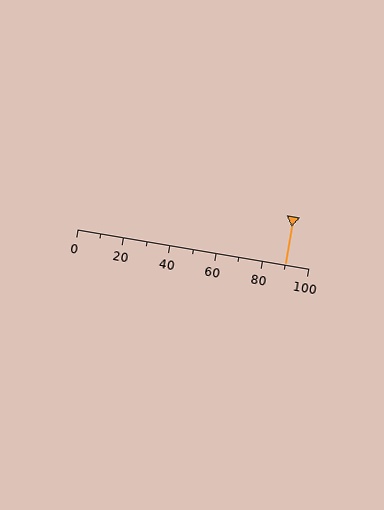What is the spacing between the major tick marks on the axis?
The major ticks are spaced 20 apart.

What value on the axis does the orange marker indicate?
The marker indicates approximately 90.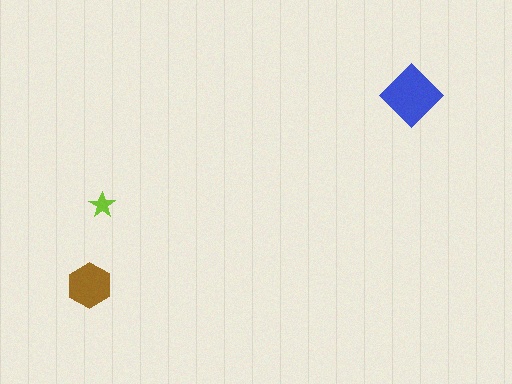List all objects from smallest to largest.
The lime star, the brown hexagon, the blue diamond.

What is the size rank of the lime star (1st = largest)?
3rd.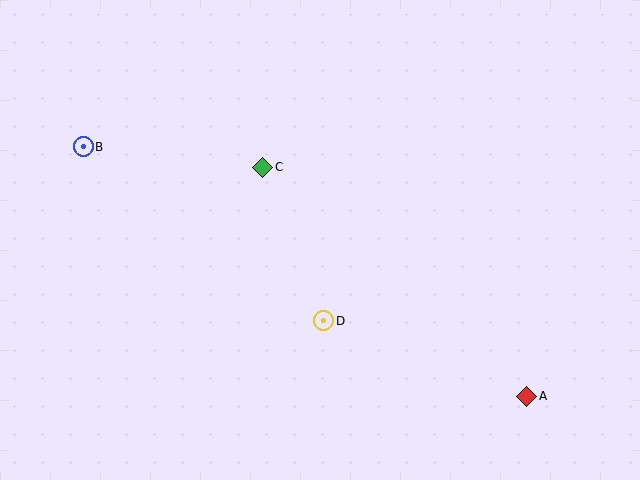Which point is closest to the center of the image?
Point D at (324, 321) is closest to the center.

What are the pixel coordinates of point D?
Point D is at (324, 321).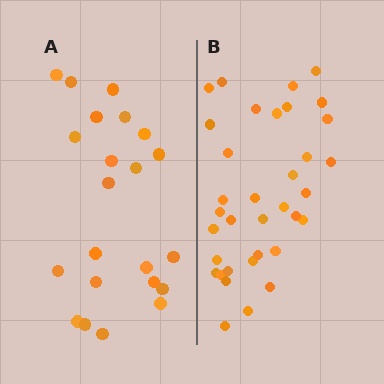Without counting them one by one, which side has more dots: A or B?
Region B (the right region) has more dots.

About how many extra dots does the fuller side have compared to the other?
Region B has approximately 15 more dots than region A.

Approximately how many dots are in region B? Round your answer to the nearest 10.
About 40 dots. (The exact count is 35, which rounds to 40.)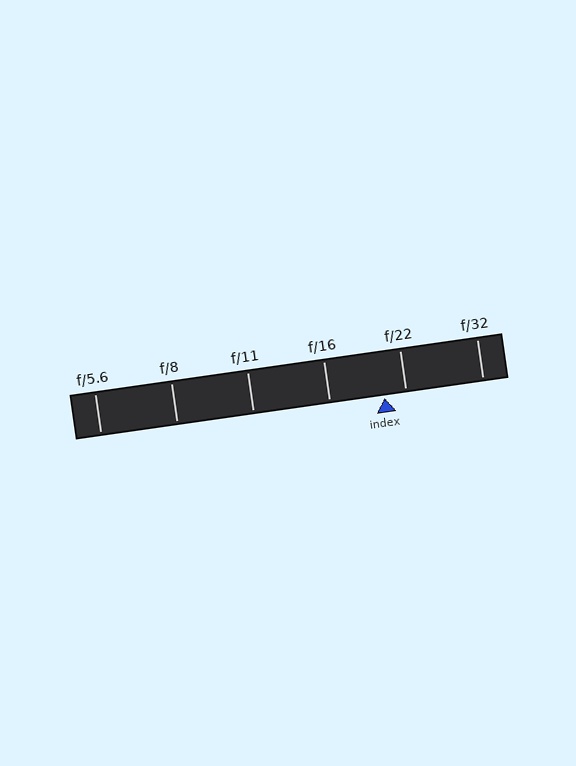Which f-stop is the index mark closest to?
The index mark is closest to f/22.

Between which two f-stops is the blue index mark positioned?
The index mark is between f/16 and f/22.